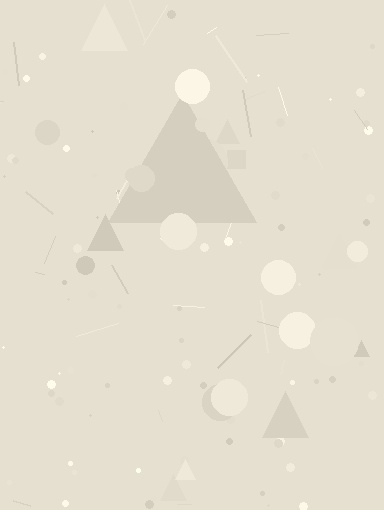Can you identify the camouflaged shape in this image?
The camouflaged shape is a triangle.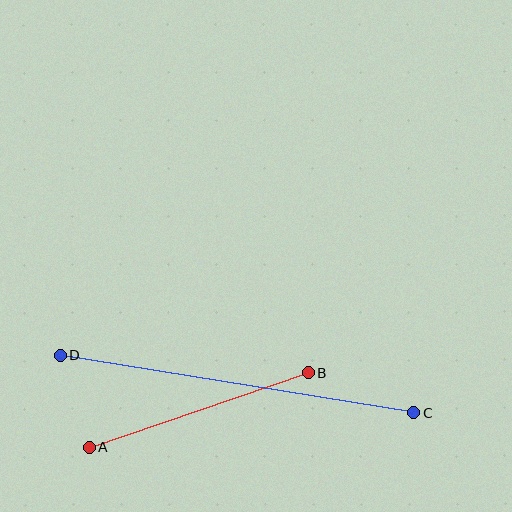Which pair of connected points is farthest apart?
Points C and D are farthest apart.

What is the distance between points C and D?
The distance is approximately 358 pixels.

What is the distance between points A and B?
The distance is approximately 231 pixels.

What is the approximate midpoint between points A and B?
The midpoint is at approximately (199, 410) pixels.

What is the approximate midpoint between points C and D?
The midpoint is at approximately (237, 384) pixels.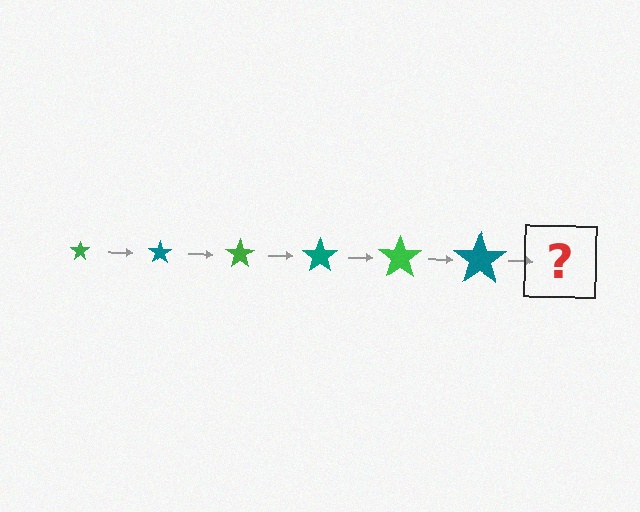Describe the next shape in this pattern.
It should be a green star, larger than the previous one.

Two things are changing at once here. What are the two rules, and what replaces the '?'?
The two rules are that the star grows larger each step and the color cycles through green and teal. The '?' should be a green star, larger than the previous one.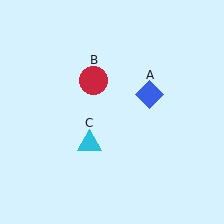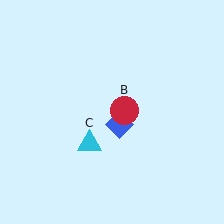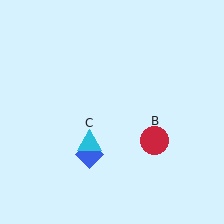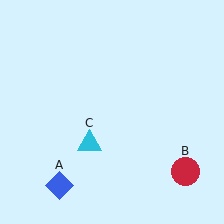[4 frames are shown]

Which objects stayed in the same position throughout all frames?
Cyan triangle (object C) remained stationary.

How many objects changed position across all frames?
2 objects changed position: blue diamond (object A), red circle (object B).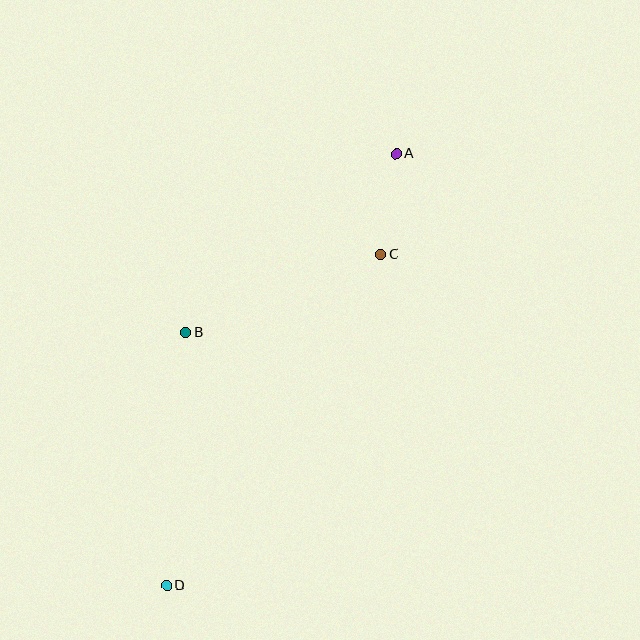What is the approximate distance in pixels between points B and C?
The distance between B and C is approximately 210 pixels.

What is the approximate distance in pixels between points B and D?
The distance between B and D is approximately 254 pixels.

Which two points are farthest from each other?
Points A and D are farthest from each other.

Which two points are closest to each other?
Points A and C are closest to each other.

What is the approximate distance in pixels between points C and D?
The distance between C and D is approximately 394 pixels.